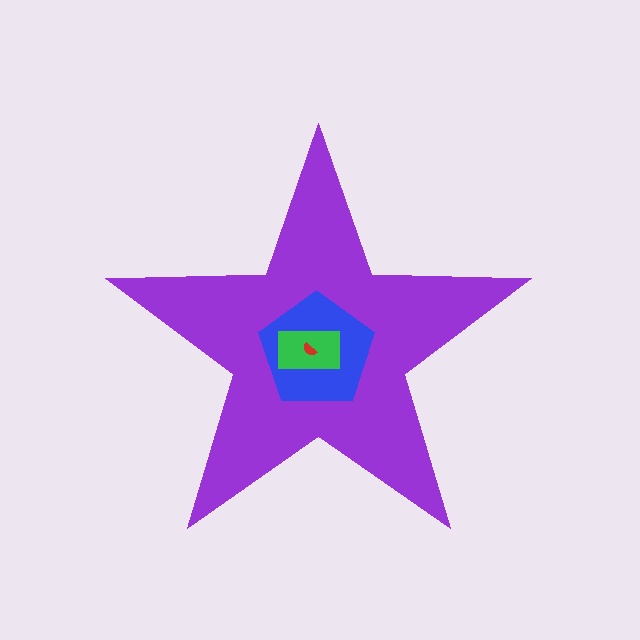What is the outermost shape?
The purple star.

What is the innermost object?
The red semicircle.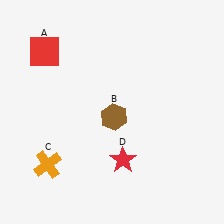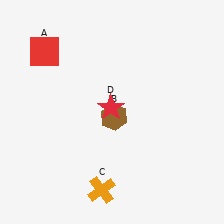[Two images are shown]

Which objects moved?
The objects that moved are: the orange cross (C), the red star (D).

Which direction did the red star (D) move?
The red star (D) moved up.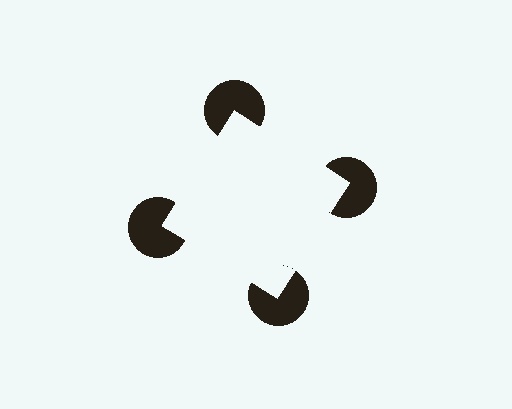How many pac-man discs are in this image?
There are 4 — one at each vertex of the illusory square.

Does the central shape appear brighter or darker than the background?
It typically appears slightly brighter than the background, even though no actual brightness change is drawn.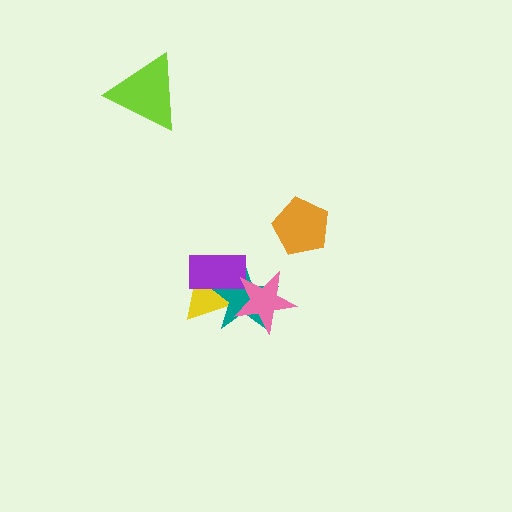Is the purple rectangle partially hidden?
Yes, it is partially covered by another shape.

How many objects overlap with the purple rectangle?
3 objects overlap with the purple rectangle.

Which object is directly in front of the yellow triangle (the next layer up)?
The teal star is directly in front of the yellow triangle.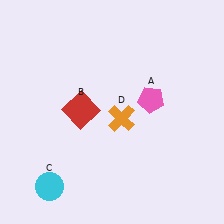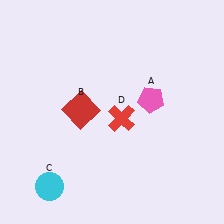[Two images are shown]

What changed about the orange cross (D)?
In Image 1, D is orange. In Image 2, it changed to red.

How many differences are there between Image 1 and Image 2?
There is 1 difference between the two images.